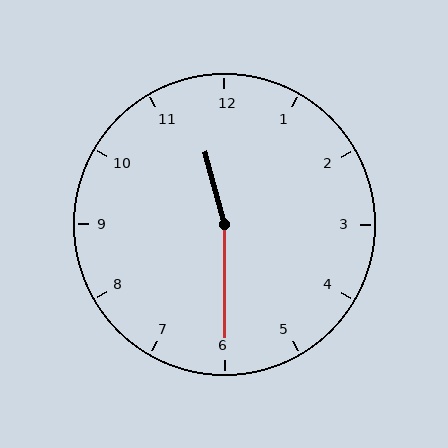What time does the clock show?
11:30.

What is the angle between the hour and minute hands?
Approximately 165 degrees.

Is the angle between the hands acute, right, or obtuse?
It is obtuse.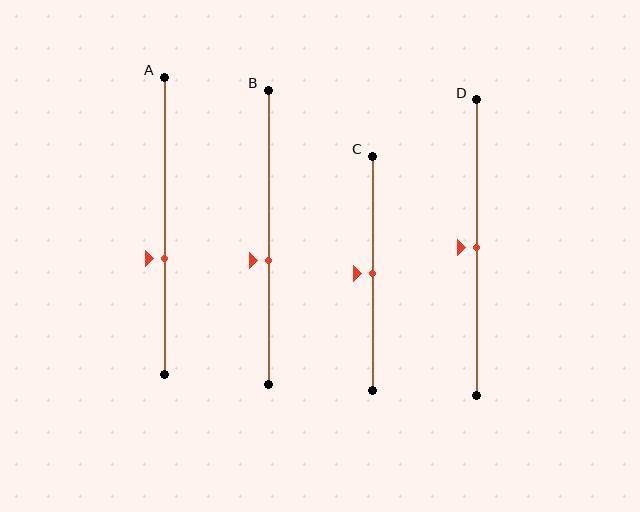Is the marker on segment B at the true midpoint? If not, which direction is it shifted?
No, the marker on segment B is shifted downward by about 8% of the segment length.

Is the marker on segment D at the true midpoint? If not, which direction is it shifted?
Yes, the marker on segment D is at the true midpoint.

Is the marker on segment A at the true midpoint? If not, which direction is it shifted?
No, the marker on segment A is shifted downward by about 11% of the segment length.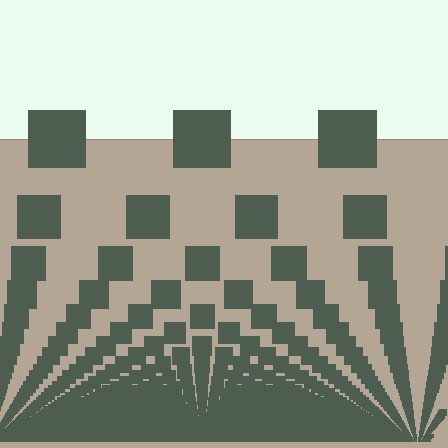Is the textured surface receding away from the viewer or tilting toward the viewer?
The surface appears to tilt toward the viewer. Texture elements get larger and sparser toward the top.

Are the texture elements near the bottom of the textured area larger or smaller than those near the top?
Smaller. The gradient is inverted — elements near the bottom are smaller and denser.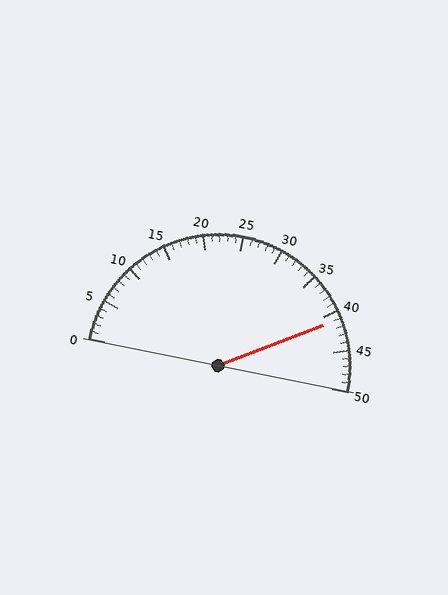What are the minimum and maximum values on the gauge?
The gauge ranges from 0 to 50.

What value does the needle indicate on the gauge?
The needle indicates approximately 41.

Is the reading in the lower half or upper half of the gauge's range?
The reading is in the upper half of the range (0 to 50).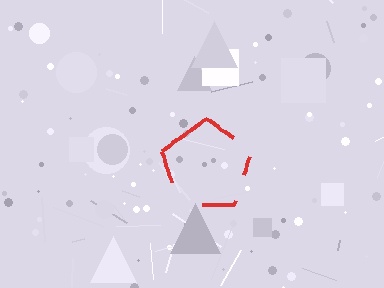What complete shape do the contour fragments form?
The contour fragments form a pentagon.